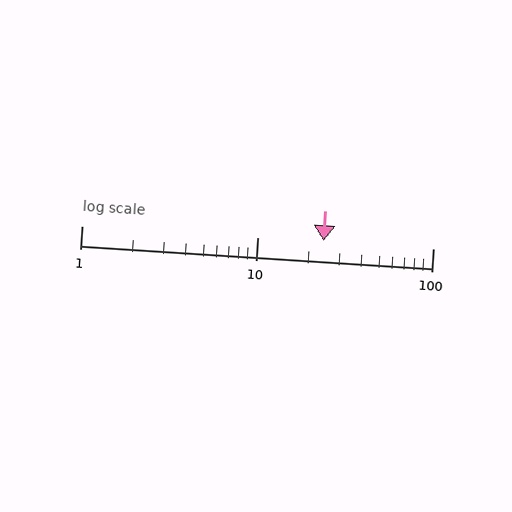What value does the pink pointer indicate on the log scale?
The pointer indicates approximately 24.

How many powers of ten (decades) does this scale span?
The scale spans 2 decades, from 1 to 100.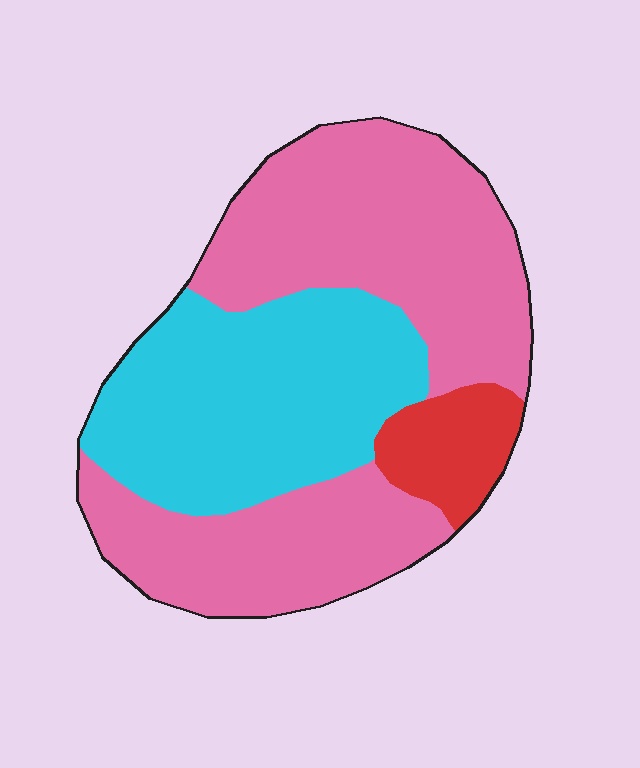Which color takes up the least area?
Red, at roughly 10%.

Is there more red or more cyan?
Cyan.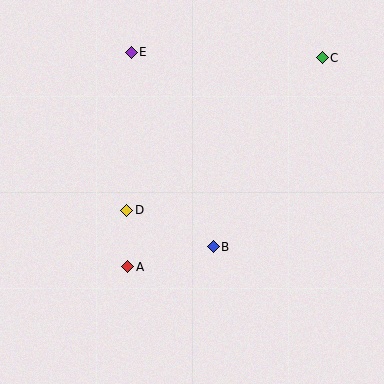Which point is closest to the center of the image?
Point B at (213, 247) is closest to the center.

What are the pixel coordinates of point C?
Point C is at (322, 58).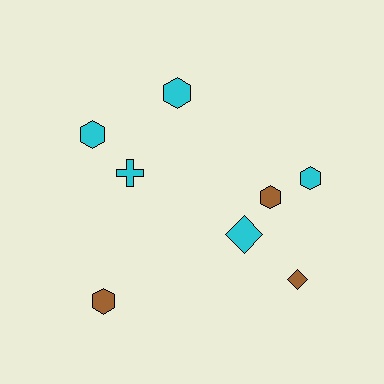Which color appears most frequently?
Cyan, with 5 objects.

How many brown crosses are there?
There are no brown crosses.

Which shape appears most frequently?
Hexagon, with 5 objects.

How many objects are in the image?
There are 8 objects.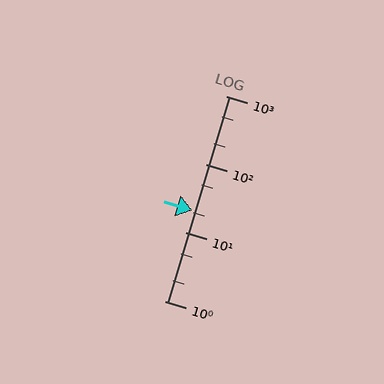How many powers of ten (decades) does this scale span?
The scale spans 3 decades, from 1 to 1000.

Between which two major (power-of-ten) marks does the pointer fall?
The pointer is between 10 and 100.